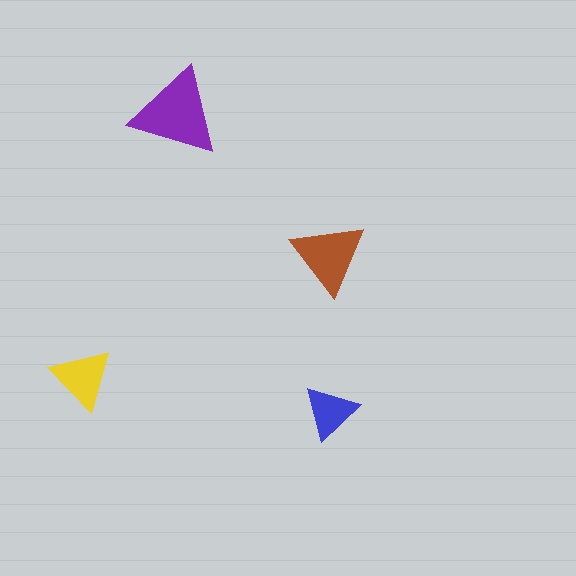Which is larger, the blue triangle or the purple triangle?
The purple one.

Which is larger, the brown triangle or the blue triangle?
The brown one.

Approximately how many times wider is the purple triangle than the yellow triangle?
About 1.5 times wider.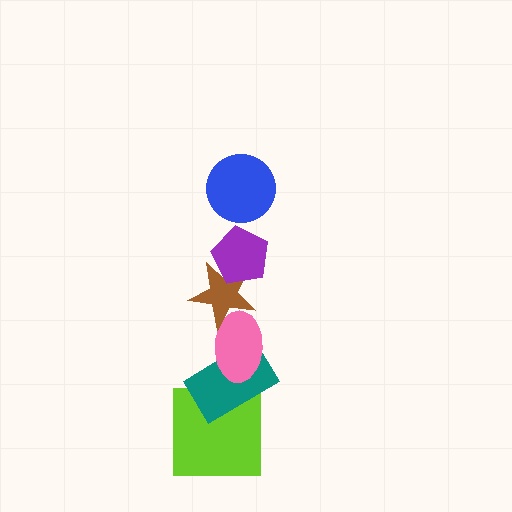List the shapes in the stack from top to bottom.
From top to bottom: the blue circle, the purple pentagon, the brown star, the pink ellipse, the teal rectangle, the lime square.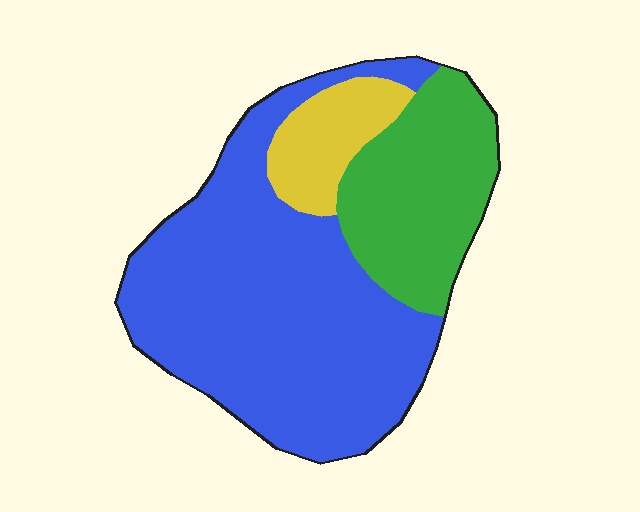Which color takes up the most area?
Blue, at roughly 65%.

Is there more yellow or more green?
Green.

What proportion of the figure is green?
Green takes up about one quarter (1/4) of the figure.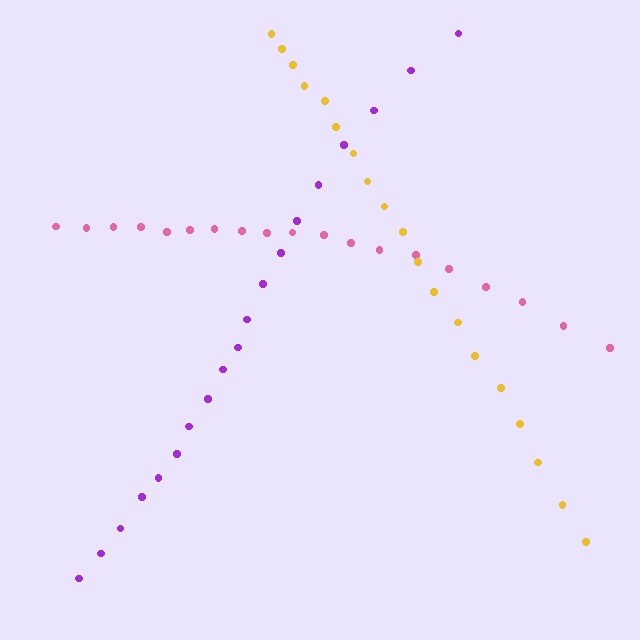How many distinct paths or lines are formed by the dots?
There are 3 distinct paths.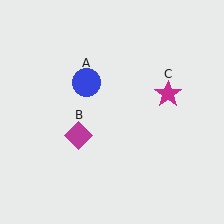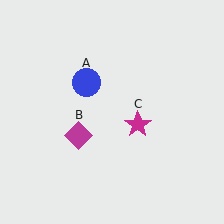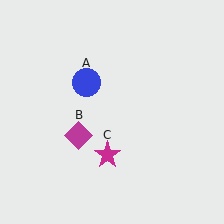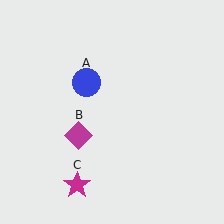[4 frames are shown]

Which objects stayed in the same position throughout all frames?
Blue circle (object A) and magenta diamond (object B) remained stationary.